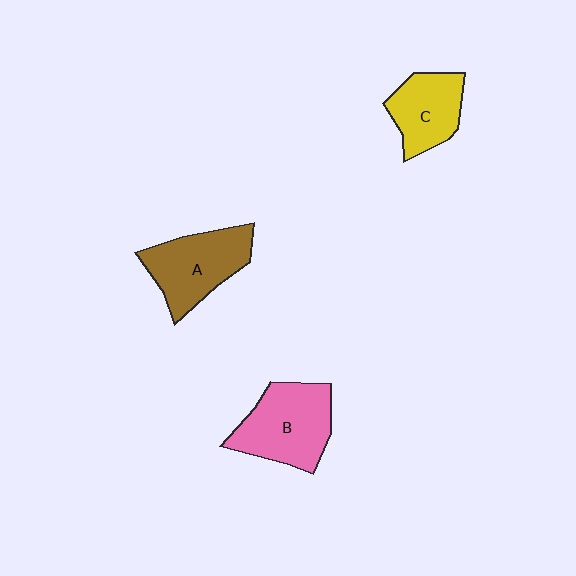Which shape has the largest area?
Shape B (pink).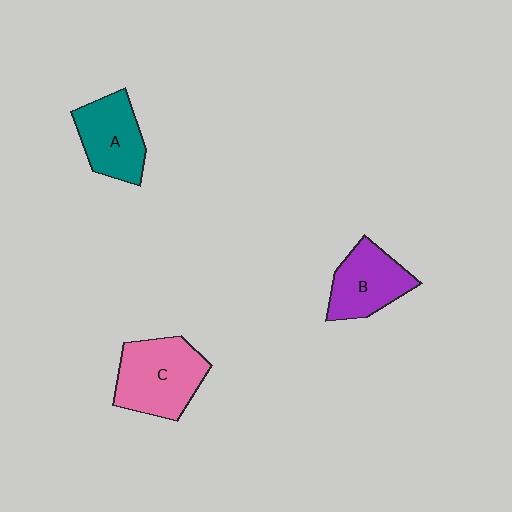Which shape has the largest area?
Shape C (pink).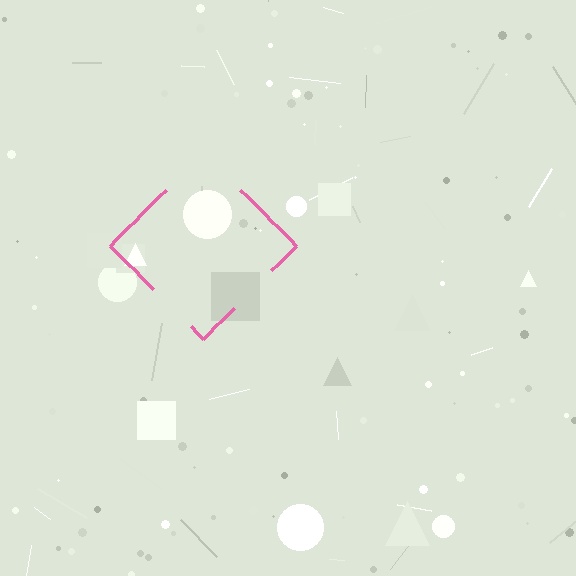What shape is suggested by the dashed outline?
The dashed outline suggests a diamond.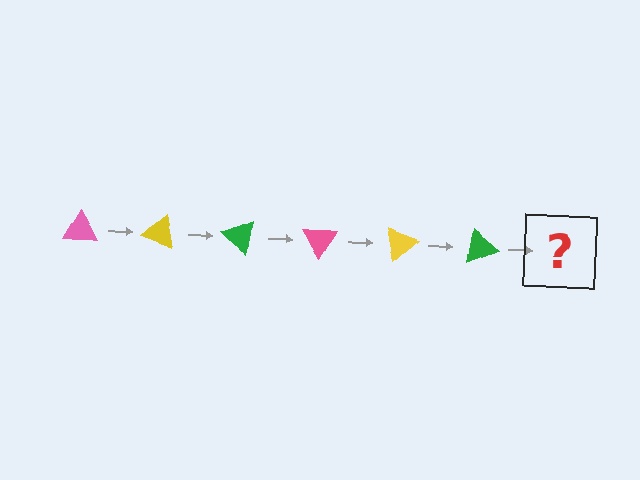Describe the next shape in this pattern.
It should be a pink triangle, rotated 120 degrees from the start.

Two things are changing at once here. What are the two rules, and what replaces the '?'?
The two rules are that it rotates 20 degrees each step and the color cycles through pink, yellow, and green. The '?' should be a pink triangle, rotated 120 degrees from the start.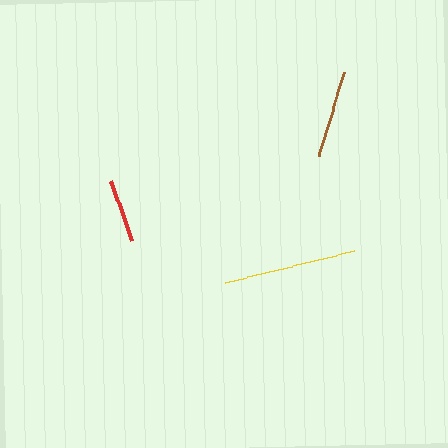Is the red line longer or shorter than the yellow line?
The yellow line is longer than the red line.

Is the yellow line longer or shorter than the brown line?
The yellow line is longer than the brown line.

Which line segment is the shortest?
The red line is the shortest at approximately 63 pixels.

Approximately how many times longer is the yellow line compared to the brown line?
The yellow line is approximately 1.5 times the length of the brown line.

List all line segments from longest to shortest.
From longest to shortest: yellow, brown, red.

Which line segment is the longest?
The yellow line is the longest at approximately 133 pixels.